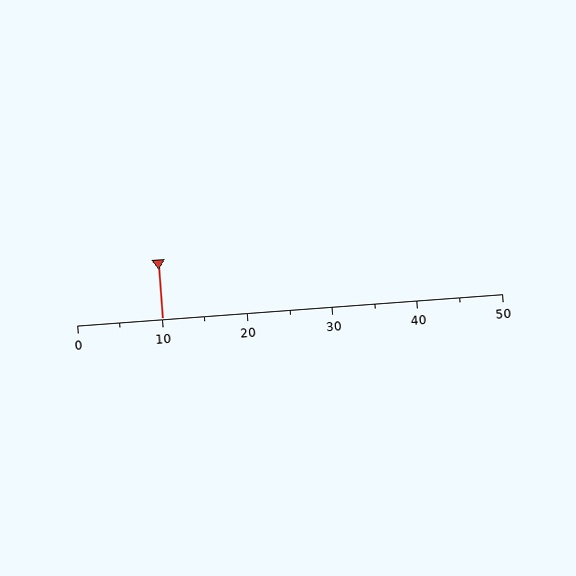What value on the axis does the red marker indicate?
The marker indicates approximately 10.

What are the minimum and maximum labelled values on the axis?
The axis runs from 0 to 50.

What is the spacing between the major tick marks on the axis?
The major ticks are spaced 10 apart.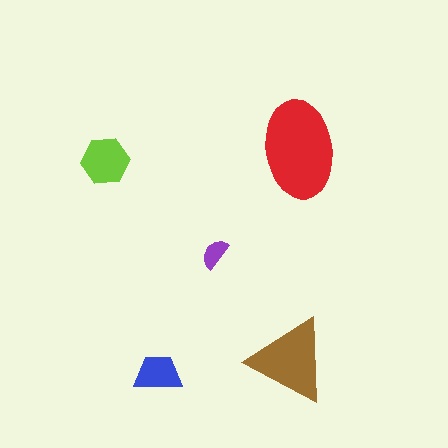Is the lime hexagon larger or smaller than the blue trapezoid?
Larger.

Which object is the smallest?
The purple semicircle.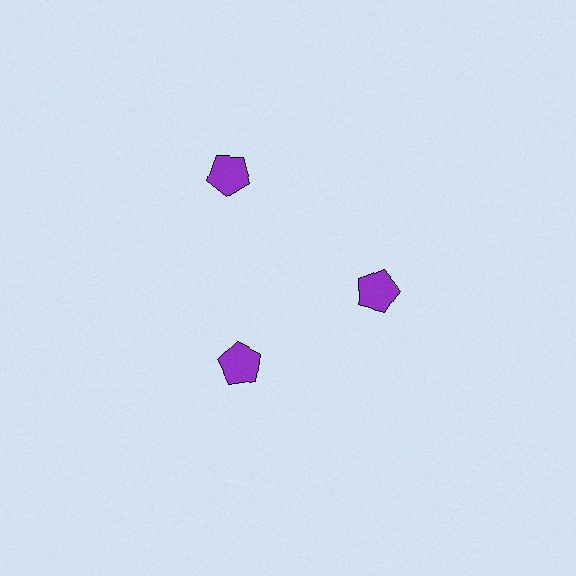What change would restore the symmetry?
The symmetry would be restored by moving it inward, back onto the ring so that all 3 pentagons sit at equal angles and equal distance from the center.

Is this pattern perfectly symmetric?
No. The 3 purple pentagons are arranged in a ring, but one element near the 11 o'clock position is pushed outward from the center, breaking the 3-fold rotational symmetry.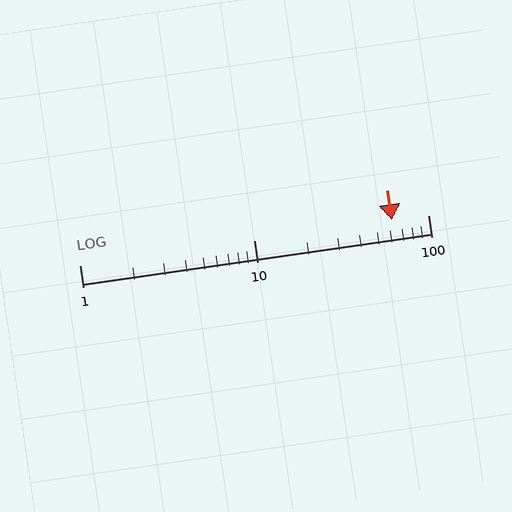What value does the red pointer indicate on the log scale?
The pointer indicates approximately 62.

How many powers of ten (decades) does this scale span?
The scale spans 2 decades, from 1 to 100.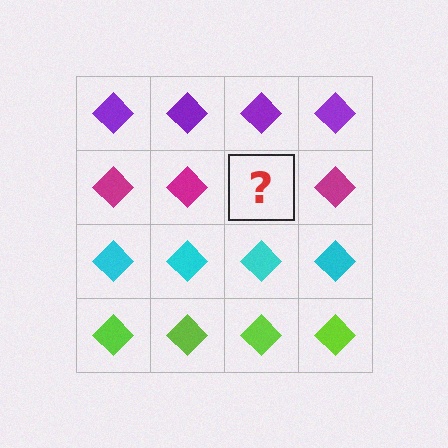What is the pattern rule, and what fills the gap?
The rule is that each row has a consistent color. The gap should be filled with a magenta diamond.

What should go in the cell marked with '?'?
The missing cell should contain a magenta diamond.